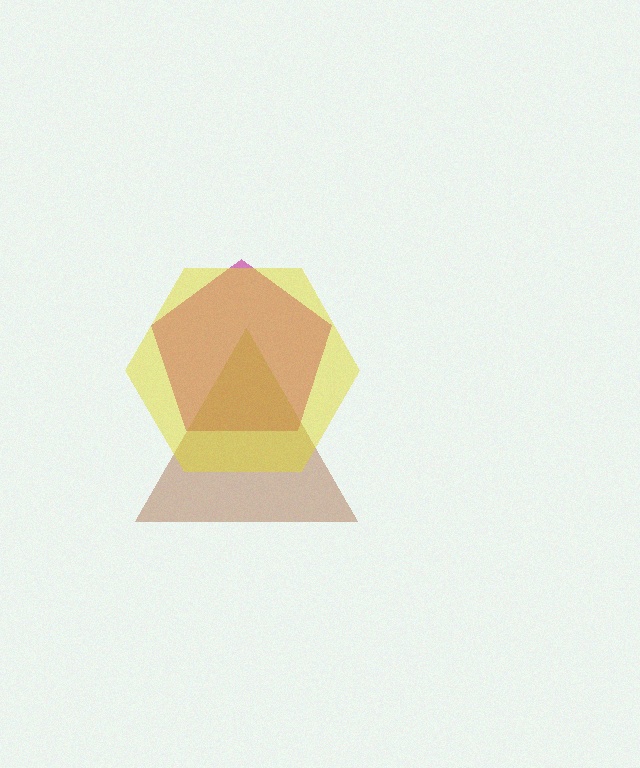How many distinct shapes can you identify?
There are 3 distinct shapes: a magenta pentagon, a brown triangle, a yellow hexagon.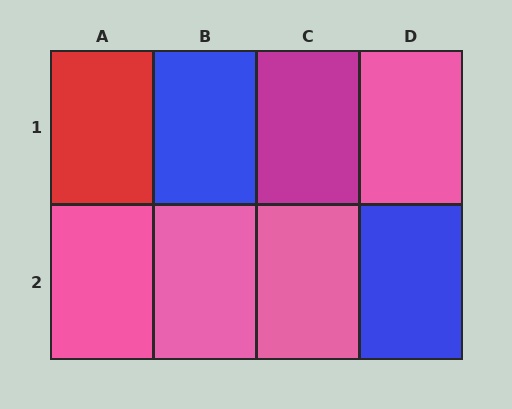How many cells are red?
1 cell is red.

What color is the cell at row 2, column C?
Pink.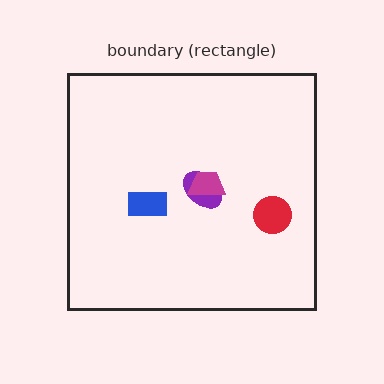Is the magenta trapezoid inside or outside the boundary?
Inside.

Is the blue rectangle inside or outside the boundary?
Inside.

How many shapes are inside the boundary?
4 inside, 0 outside.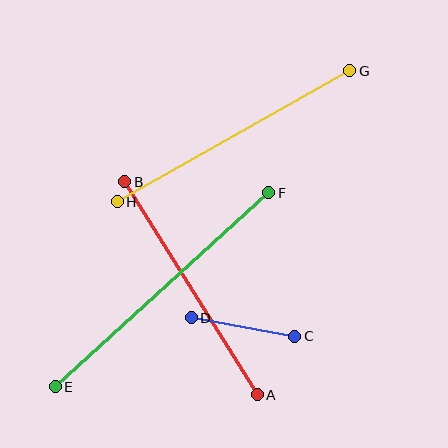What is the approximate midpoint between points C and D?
The midpoint is at approximately (243, 327) pixels.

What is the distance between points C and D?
The distance is approximately 105 pixels.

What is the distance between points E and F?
The distance is approximately 288 pixels.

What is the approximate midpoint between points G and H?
The midpoint is at approximately (233, 136) pixels.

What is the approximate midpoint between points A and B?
The midpoint is at approximately (191, 288) pixels.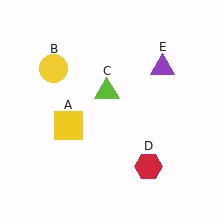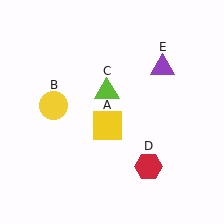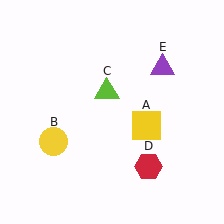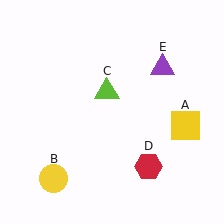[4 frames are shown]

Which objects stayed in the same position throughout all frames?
Lime triangle (object C) and red hexagon (object D) and purple triangle (object E) remained stationary.